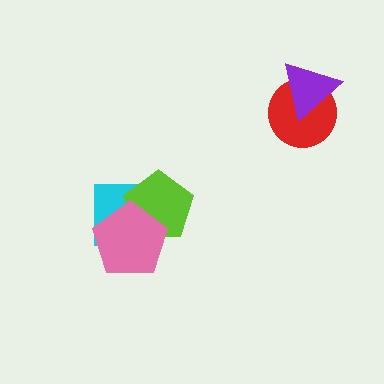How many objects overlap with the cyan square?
2 objects overlap with the cyan square.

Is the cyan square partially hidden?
Yes, it is partially covered by another shape.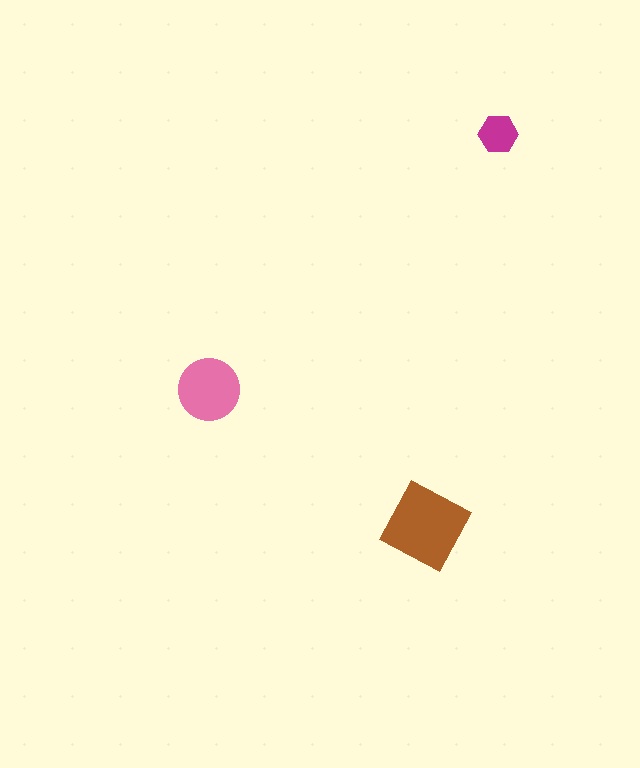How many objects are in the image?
There are 3 objects in the image.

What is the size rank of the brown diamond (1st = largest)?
1st.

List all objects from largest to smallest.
The brown diamond, the pink circle, the magenta hexagon.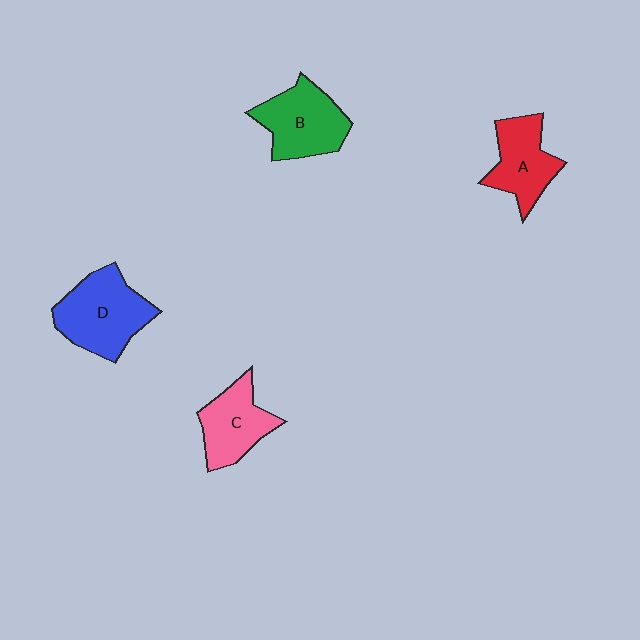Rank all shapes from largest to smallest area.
From largest to smallest: D (blue), B (green), C (pink), A (red).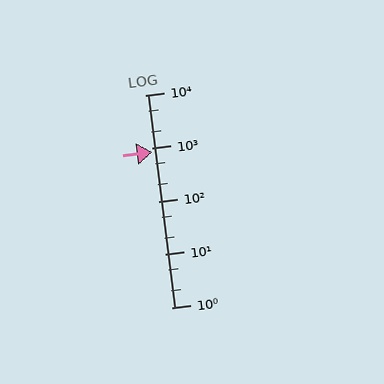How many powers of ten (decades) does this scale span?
The scale spans 4 decades, from 1 to 10000.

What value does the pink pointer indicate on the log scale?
The pointer indicates approximately 860.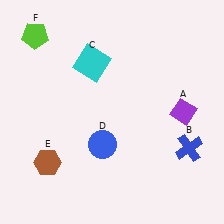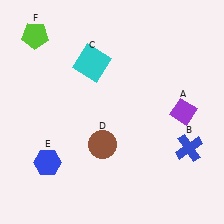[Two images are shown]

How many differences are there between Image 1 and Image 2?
There are 2 differences between the two images.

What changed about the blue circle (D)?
In Image 1, D is blue. In Image 2, it changed to brown.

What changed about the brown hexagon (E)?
In Image 1, E is brown. In Image 2, it changed to blue.